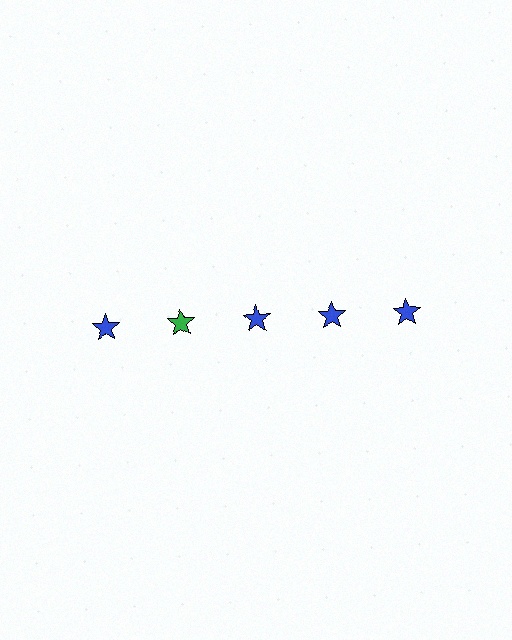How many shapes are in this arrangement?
There are 5 shapes arranged in a grid pattern.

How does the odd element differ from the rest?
It has a different color: green instead of blue.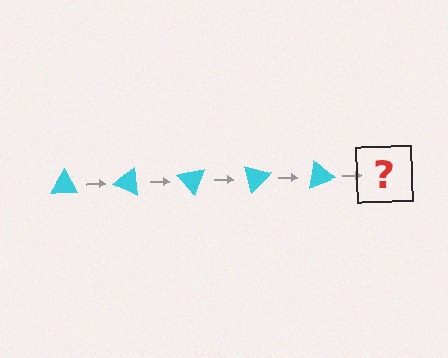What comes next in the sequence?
The next element should be a cyan triangle rotated 125 degrees.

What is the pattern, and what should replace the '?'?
The pattern is that the triangle rotates 25 degrees each step. The '?' should be a cyan triangle rotated 125 degrees.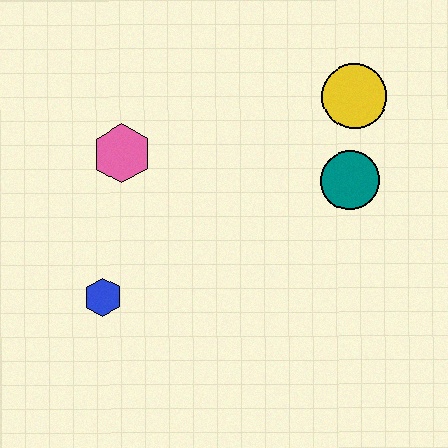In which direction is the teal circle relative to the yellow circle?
The teal circle is below the yellow circle.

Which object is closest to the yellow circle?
The teal circle is closest to the yellow circle.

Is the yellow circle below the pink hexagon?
No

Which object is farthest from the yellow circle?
The blue hexagon is farthest from the yellow circle.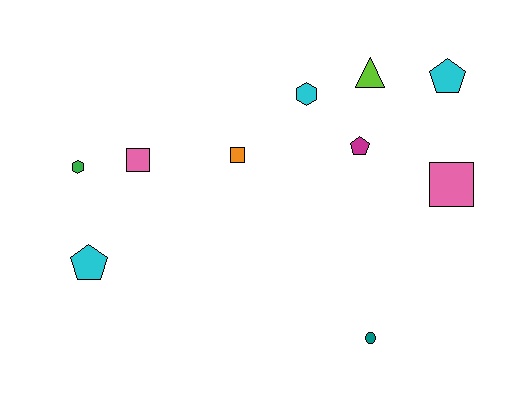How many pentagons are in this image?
There are 3 pentagons.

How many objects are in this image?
There are 10 objects.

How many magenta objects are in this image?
There is 1 magenta object.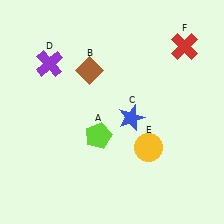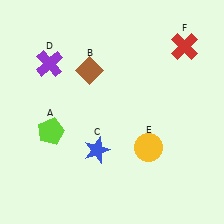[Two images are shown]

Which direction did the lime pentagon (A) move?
The lime pentagon (A) moved left.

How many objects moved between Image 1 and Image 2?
2 objects moved between the two images.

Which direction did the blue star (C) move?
The blue star (C) moved left.